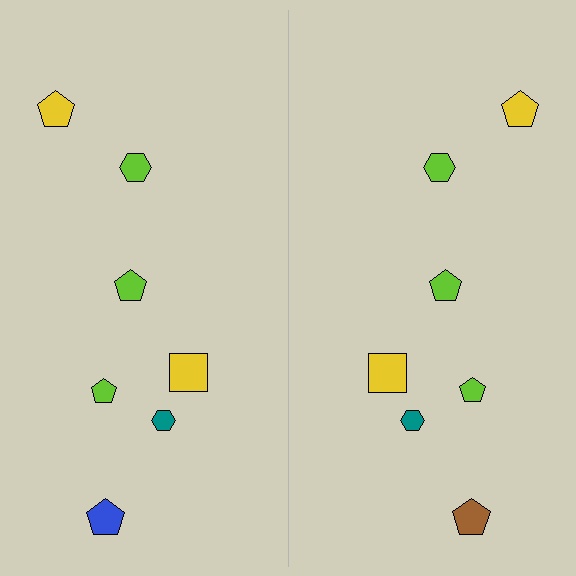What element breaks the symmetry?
The brown pentagon on the right side breaks the symmetry — its mirror counterpart is blue.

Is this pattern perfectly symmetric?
No, the pattern is not perfectly symmetric. The brown pentagon on the right side breaks the symmetry — its mirror counterpart is blue.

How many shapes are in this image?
There are 14 shapes in this image.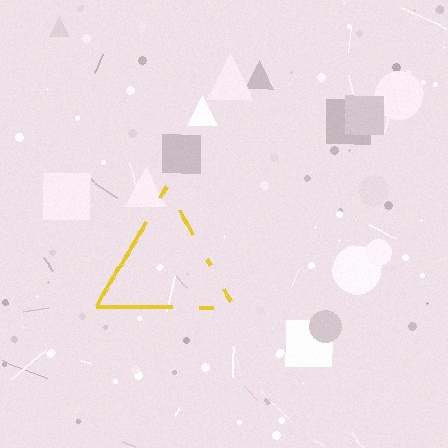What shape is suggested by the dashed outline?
The dashed outline suggests a triangle.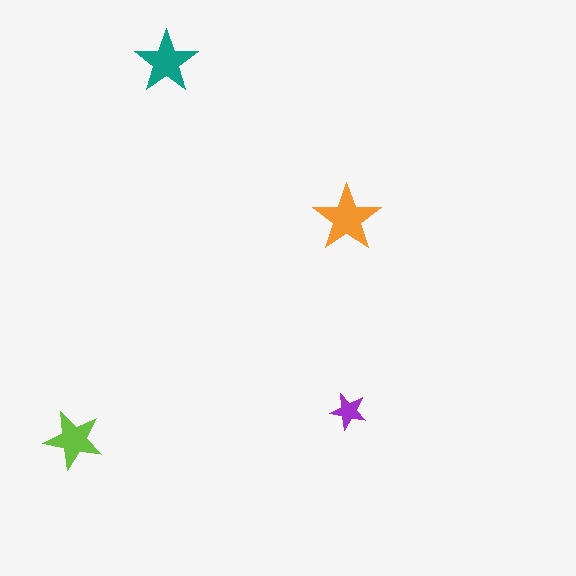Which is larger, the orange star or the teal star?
The orange one.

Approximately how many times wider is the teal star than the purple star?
About 1.5 times wider.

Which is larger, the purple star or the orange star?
The orange one.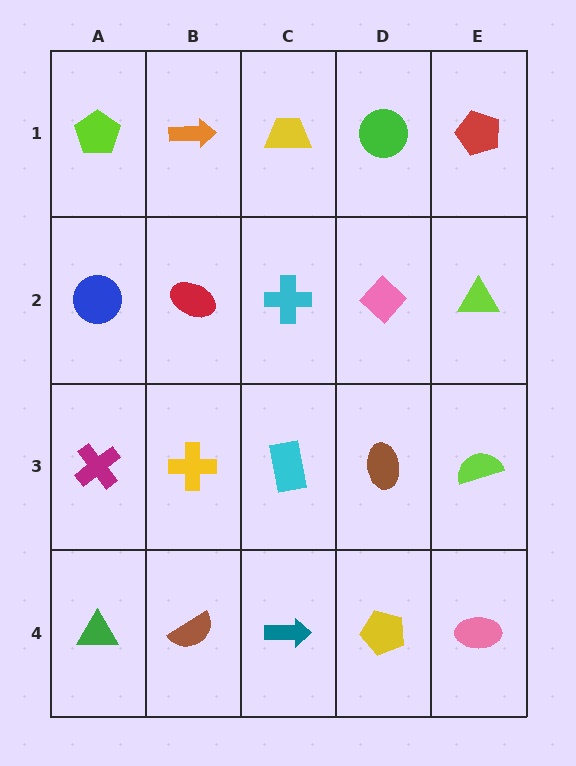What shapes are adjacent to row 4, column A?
A magenta cross (row 3, column A), a brown semicircle (row 4, column B).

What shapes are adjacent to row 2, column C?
A yellow trapezoid (row 1, column C), a cyan rectangle (row 3, column C), a red ellipse (row 2, column B), a pink diamond (row 2, column D).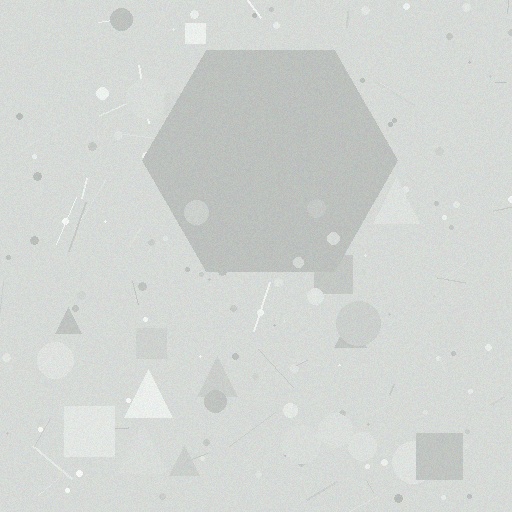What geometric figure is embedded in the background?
A hexagon is embedded in the background.